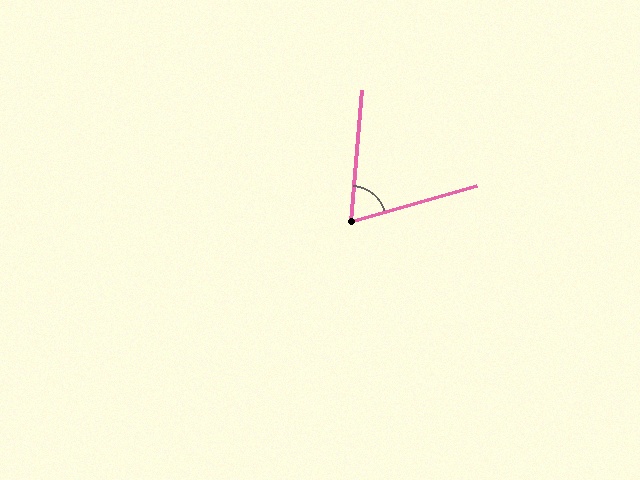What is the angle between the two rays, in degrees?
Approximately 69 degrees.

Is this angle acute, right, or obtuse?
It is acute.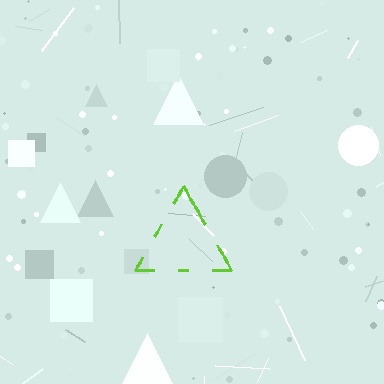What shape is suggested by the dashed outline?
The dashed outline suggests a triangle.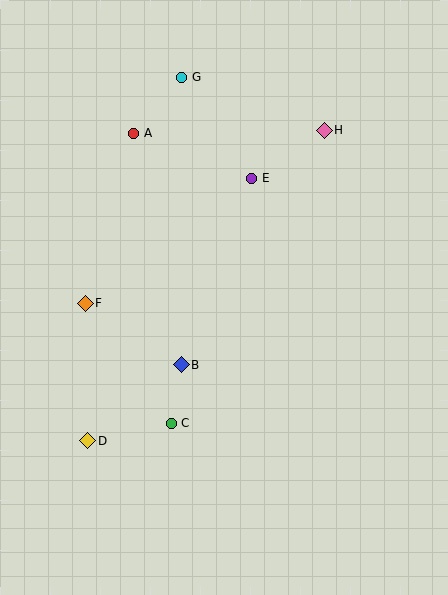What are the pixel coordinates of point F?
Point F is at (85, 303).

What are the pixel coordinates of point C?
Point C is at (171, 423).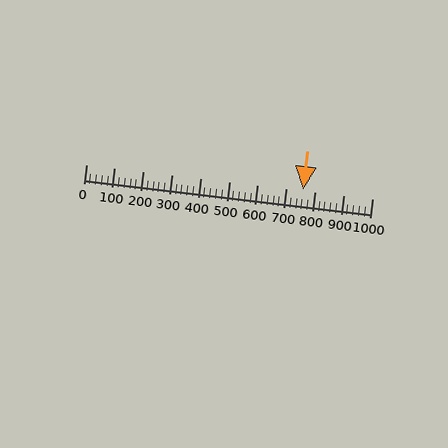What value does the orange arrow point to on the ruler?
The orange arrow points to approximately 760.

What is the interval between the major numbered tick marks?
The major tick marks are spaced 100 units apart.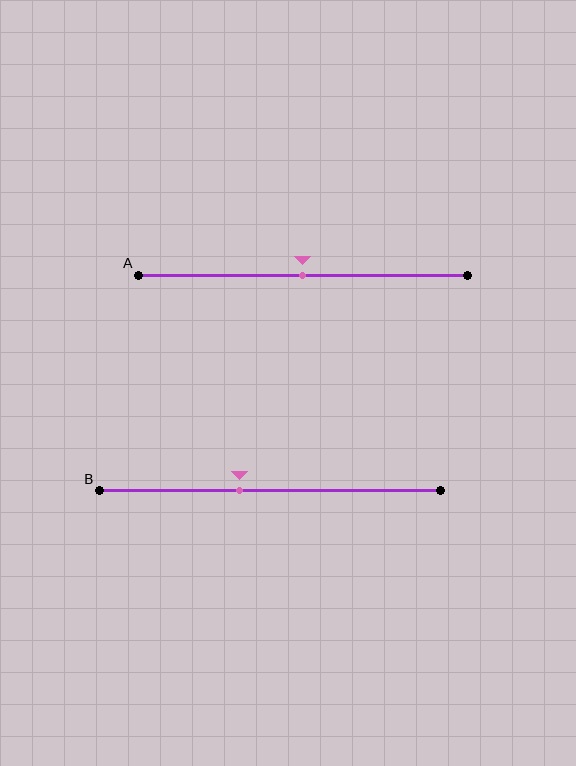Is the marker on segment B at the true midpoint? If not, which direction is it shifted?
No, the marker on segment B is shifted to the left by about 9% of the segment length.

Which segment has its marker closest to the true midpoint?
Segment A has its marker closest to the true midpoint.